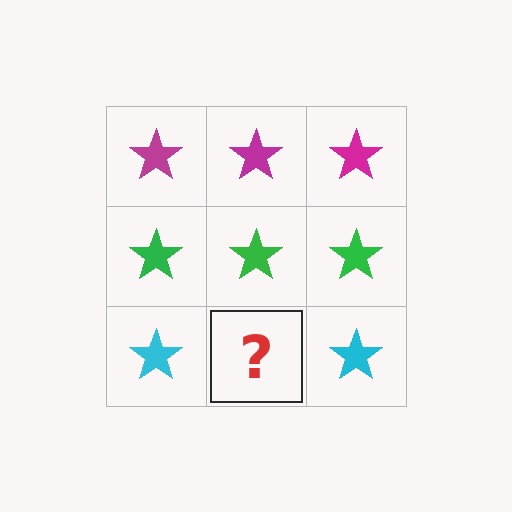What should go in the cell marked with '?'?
The missing cell should contain a cyan star.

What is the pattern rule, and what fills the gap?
The rule is that each row has a consistent color. The gap should be filled with a cyan star.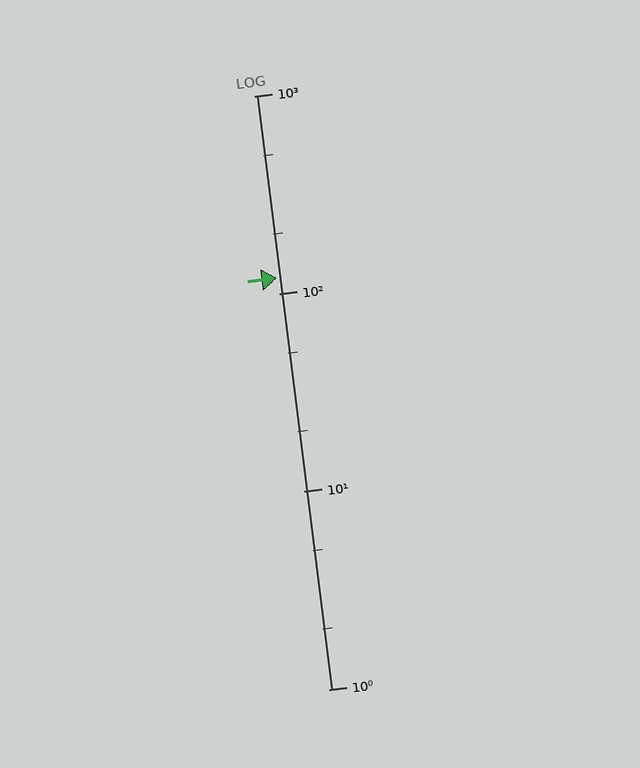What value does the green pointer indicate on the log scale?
The pointer indicates approximately 120.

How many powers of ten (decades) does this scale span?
The scale spans 3 decades, from 1 to 1000.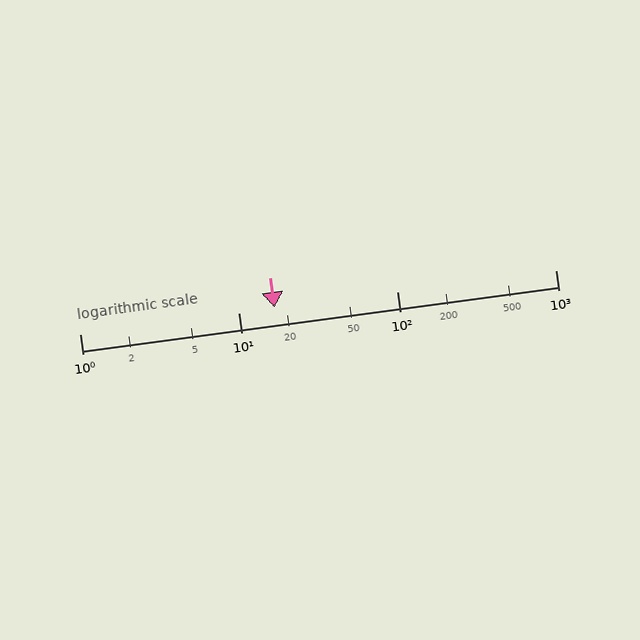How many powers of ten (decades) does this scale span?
The scale spans 3 decades, from 1 to 1000.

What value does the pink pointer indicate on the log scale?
The pointer indicates approximately 17.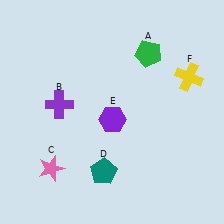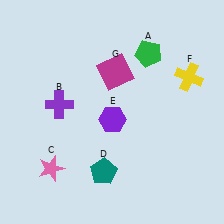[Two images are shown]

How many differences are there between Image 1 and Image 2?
There is 1 difference between the two images.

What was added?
A magenta square (G) was added in Image 2.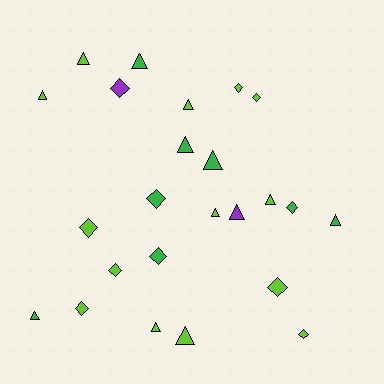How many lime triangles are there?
There are 7 lime triangles.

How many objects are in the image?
There are 24 objects.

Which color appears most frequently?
Lime, with 14 objects.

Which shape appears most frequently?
Triangle, with 13 objects.